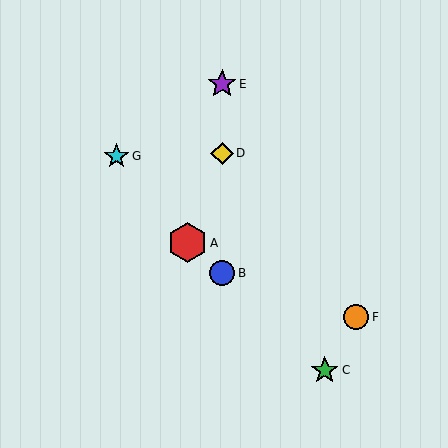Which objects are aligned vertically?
Objects B, D, E are aligned vertically.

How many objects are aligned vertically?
3 objects (B, D, E) are aligned vertically.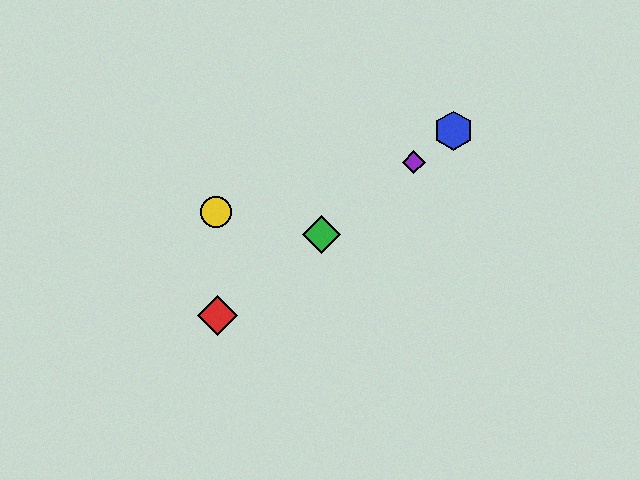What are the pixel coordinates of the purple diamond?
The purple diamond is at (414, 162).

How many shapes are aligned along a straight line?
4 shapes (the red diamond, the blue hexagon, the green diamond, the purple diamond) are aligned along a straight line.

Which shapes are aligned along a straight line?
The red diamond, the blue hexagon, the green diamond, the purple diamond are aligned along a straight line.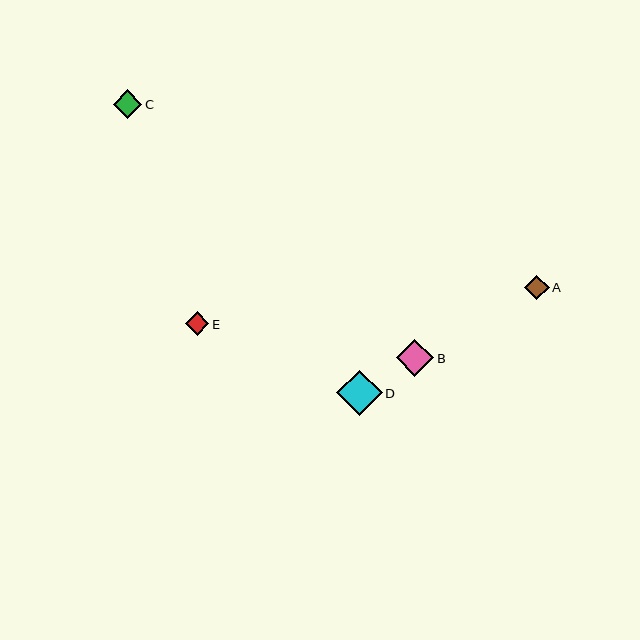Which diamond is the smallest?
Diamond E is the smallest with a size of approximately 24 pixels.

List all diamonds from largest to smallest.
From largest to smallest: D, B, C, A, E.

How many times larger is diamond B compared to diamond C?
Diamond B is approximately 1.3 times the size of diamond C.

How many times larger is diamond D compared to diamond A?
Diamond D is approximately 1.9 times the size of diamond A.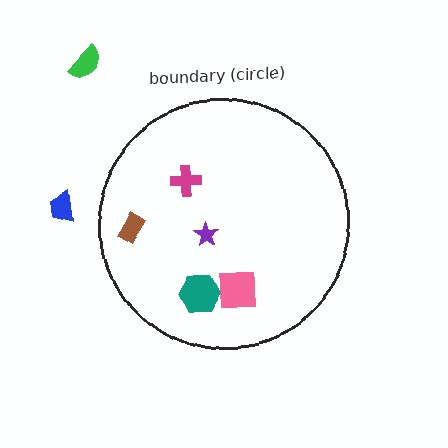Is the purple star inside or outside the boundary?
Inside.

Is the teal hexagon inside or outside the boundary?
Inside.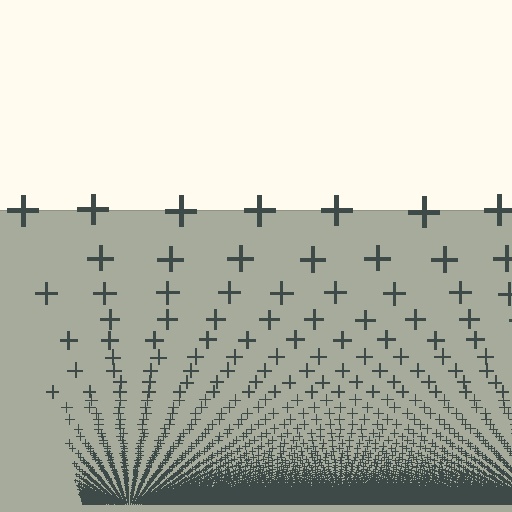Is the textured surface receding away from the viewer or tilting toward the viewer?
The surface appears to tilt toward the viewer. Texture elements get larger and sparser toward the top.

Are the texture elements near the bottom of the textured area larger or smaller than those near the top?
Smaller. The gradient is inverted — elements near the bottom are smaller and denser.